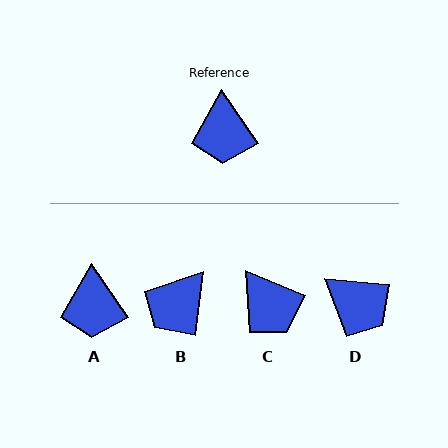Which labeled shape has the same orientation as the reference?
A.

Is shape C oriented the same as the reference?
No, it is off by about 33 degrees.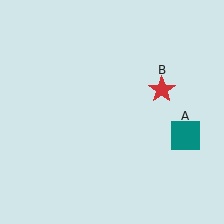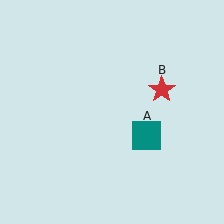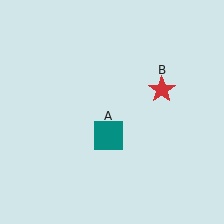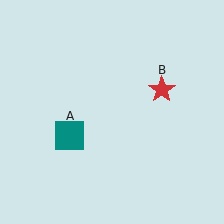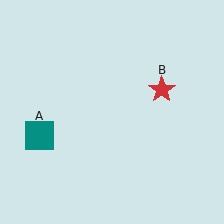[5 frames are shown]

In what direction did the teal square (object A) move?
The teal square (object A) moved left.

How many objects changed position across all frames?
1 object changed position: teal square (object A).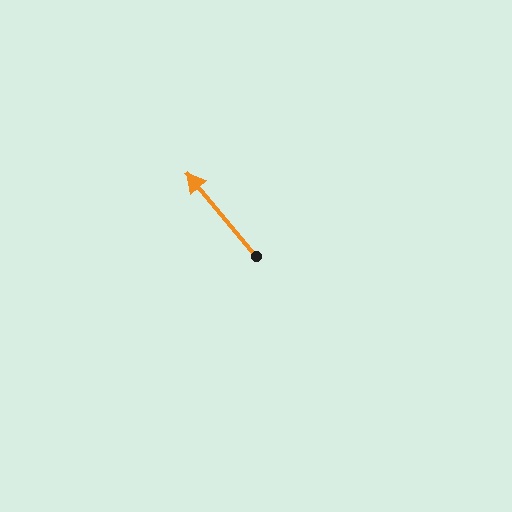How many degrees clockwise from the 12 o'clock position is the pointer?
Approximately 320 degrees.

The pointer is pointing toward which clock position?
Roughly 11 o'clock.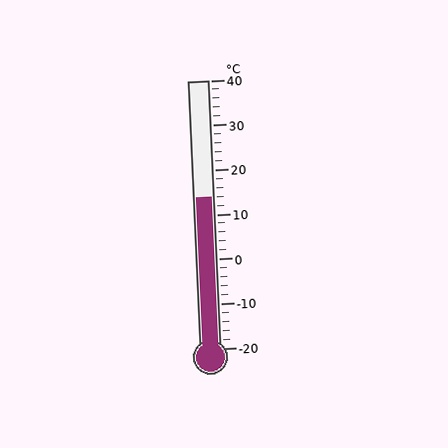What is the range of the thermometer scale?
The thermometer scale ranges from -20°C to 40°C.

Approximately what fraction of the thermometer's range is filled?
The thermometer is filled to approximately 55% of its range.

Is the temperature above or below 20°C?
The temperature is below 20°C.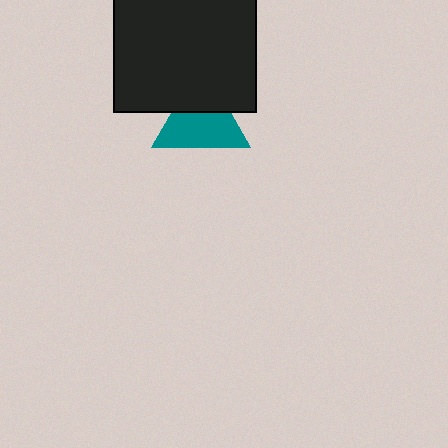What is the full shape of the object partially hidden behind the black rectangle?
The partially hidden object is a teal triangle.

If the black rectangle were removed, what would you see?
You would see the complete teal triangle.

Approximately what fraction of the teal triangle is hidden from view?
Roughly 37% of the teal triangle is hidden behind the black rectangle.